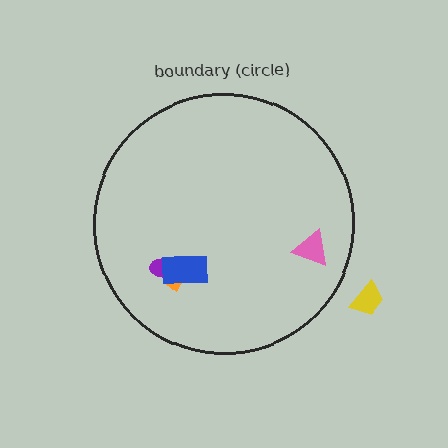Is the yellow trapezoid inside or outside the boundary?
Outside.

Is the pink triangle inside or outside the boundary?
Inside.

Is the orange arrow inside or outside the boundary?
Inside.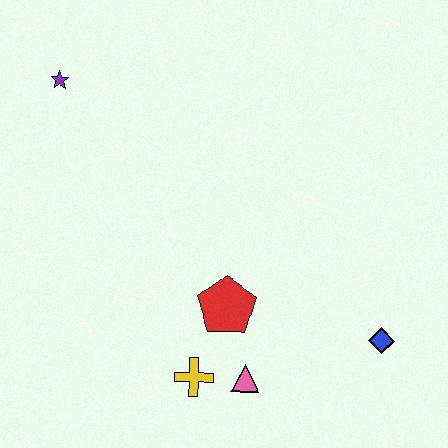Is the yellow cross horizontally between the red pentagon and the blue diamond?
No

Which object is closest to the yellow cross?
The pink triangle is closest to the yellow cross.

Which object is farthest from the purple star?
The blue diamond is farthest from the purple star.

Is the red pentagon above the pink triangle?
Yes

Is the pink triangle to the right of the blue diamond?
No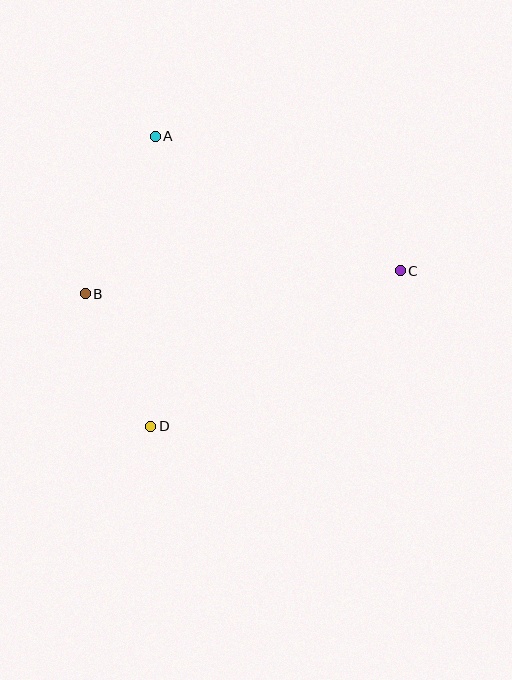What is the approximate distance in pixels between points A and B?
The distance between A and B is approximately 172 pixels.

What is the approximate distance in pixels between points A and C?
The distance between A and C is approximately 279 pixels.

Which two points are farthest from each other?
Points B and C are farthest from each other.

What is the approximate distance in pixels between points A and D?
The distance between A and D is approximately 290 pixels.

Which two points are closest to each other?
Points B and D are closest to each other.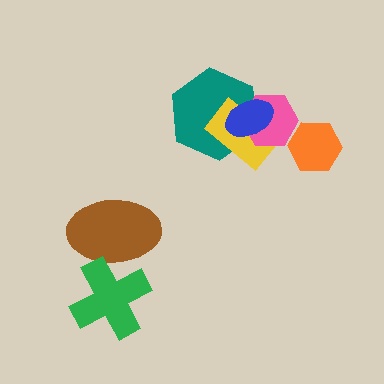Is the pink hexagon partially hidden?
Yes, it is partially covered by another shape.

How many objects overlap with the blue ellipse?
3 objects overlap with the blue ellipse.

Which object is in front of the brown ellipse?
The green cross is in front of the brown ellipse.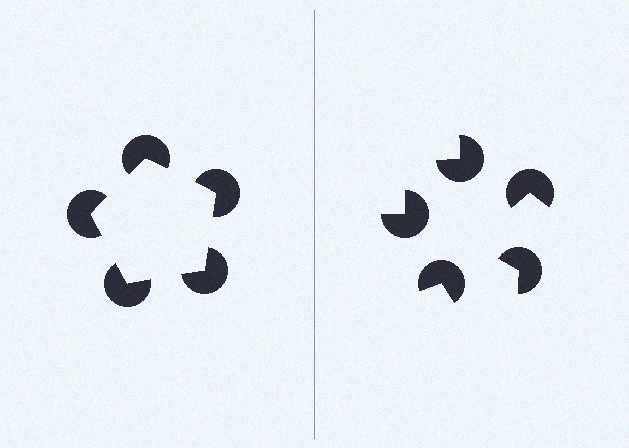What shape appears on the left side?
An illusory pentagon.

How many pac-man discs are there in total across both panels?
10 — 5 on each side.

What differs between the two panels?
The pac-man discs are positioned identically on both sides; only the wedge orientations differ. On the left they align to a pentagon; on the right they are misaligned.